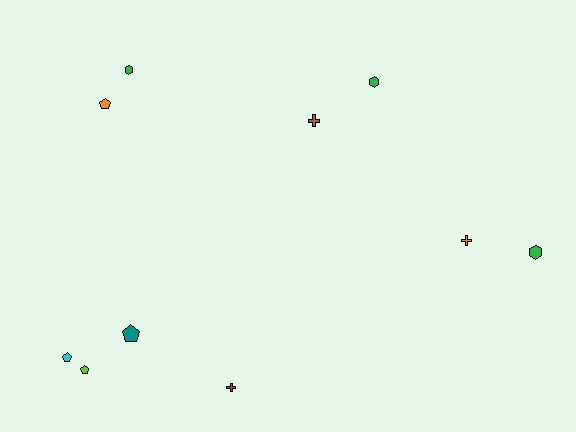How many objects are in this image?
There are 10 objects.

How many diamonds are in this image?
There are no diamonds.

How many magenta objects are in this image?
There are no magenta objects.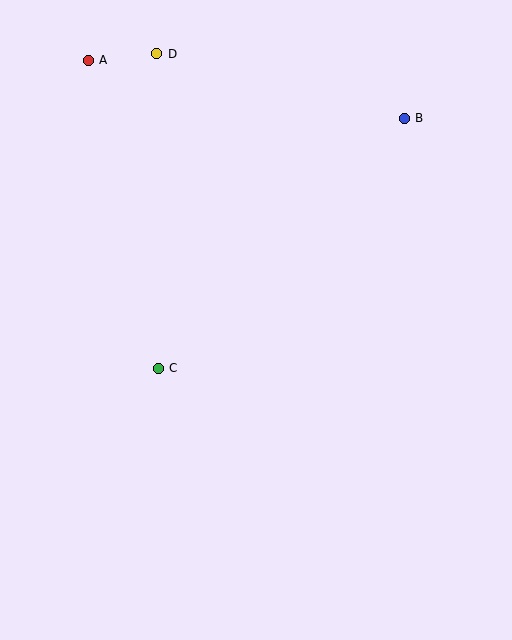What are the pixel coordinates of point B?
Point B is at (404, 118).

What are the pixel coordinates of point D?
Point D is at (157, 54).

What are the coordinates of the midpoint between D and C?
The midpoint between D and C is at (157, 211).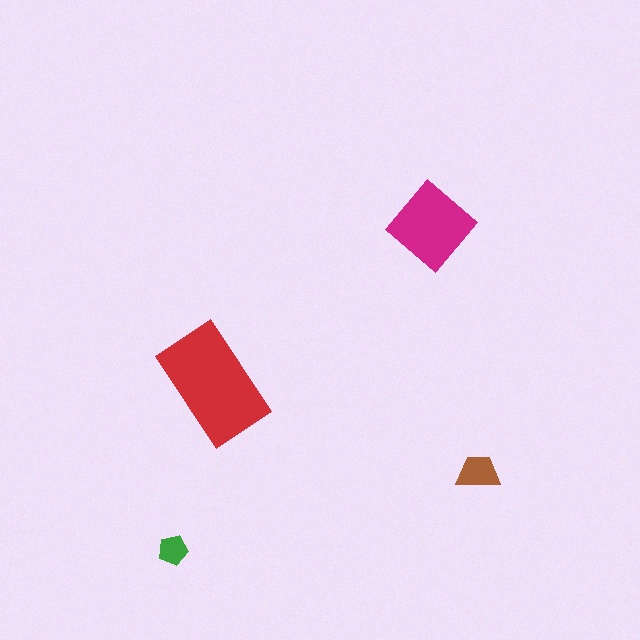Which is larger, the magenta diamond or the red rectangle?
The red rectangle.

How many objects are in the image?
There are 4 objects in the image.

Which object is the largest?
The red rectangle.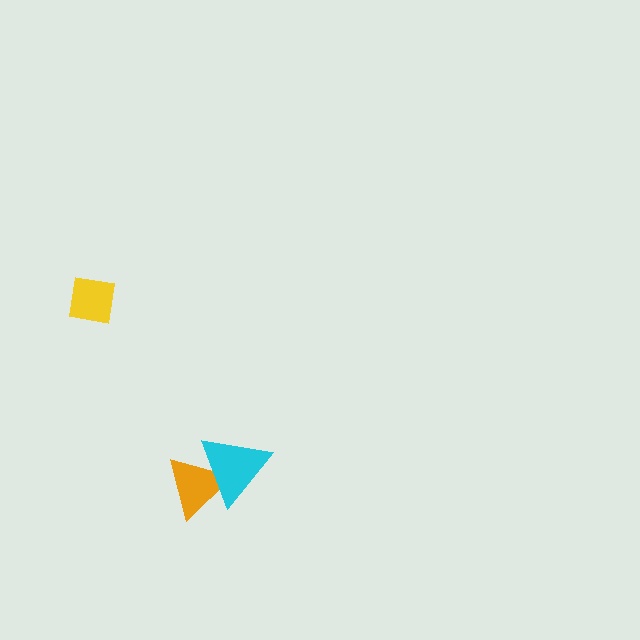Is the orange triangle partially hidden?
Yes, it is partially covered by another shape.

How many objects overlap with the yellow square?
0 objects overlap with the yellow square.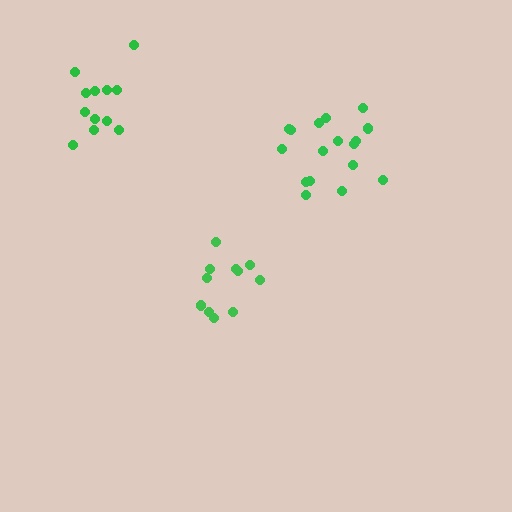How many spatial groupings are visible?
There are 3 spatial groupings.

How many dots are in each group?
Group 1: 11 dots, Group 2: 17 dots, Group 3: 12 dots (40 total).